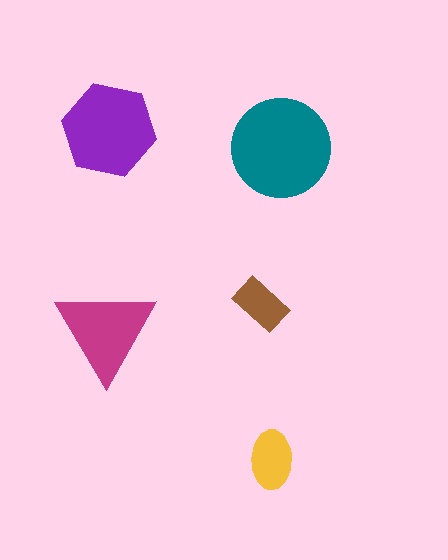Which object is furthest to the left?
The magenta triangle is leftmost.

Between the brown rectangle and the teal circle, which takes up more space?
The teal circle.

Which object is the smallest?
The brown rectangle.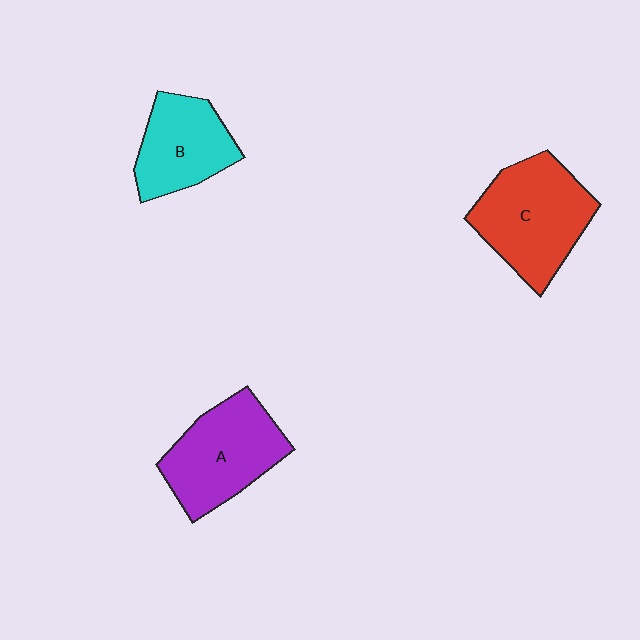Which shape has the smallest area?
Shape B (cyan).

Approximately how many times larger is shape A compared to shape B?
Approximately 1.3 times.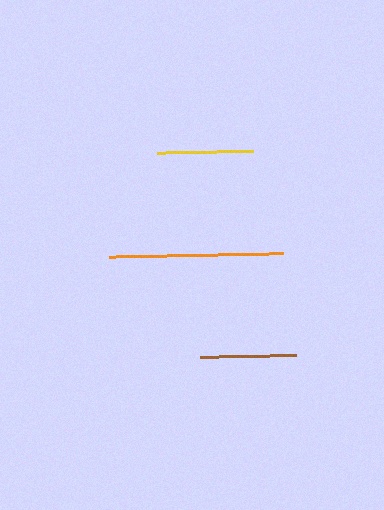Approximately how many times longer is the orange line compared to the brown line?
The orange line is approximately 1.8 times the length of the brown line.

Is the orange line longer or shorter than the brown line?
The orange line is longer than the brown line.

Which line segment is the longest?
The orange line is the longest at approximately 174 pixels.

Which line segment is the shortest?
The brown line is the shortest at approximately 96 pixels.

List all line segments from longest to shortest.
From longest to shortest: orange, yellow, brown.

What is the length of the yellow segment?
The yellow segment is approximately 97 pixels long.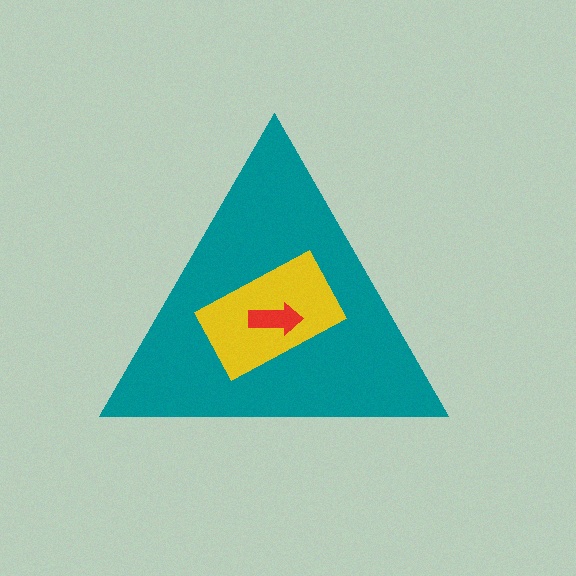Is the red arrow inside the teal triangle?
Yes.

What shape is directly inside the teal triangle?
The yellow rectangle.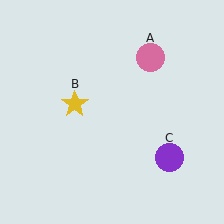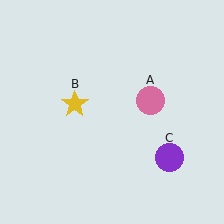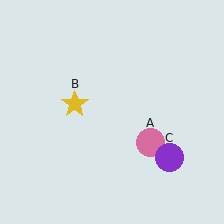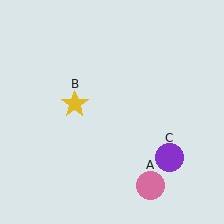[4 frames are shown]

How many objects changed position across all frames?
1 object changed position: pink circle (object A).